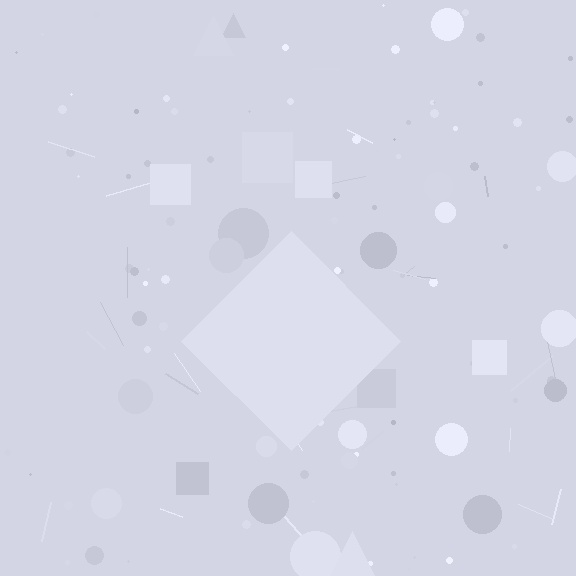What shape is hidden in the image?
A diamond is hidden in the image.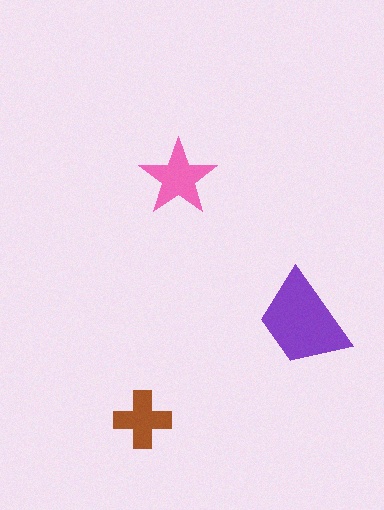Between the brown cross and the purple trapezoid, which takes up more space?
The purple trapezoid.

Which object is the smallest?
The brown cross.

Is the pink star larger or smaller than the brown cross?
Larger.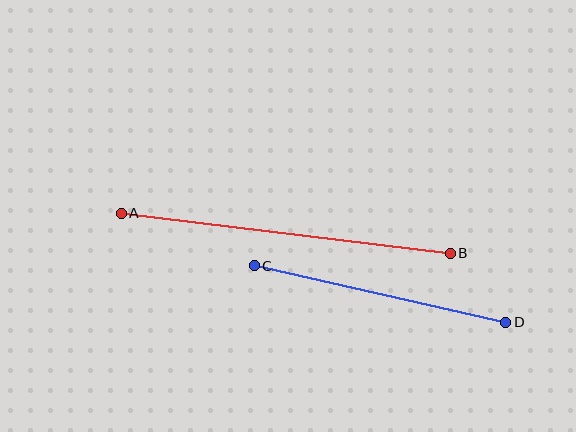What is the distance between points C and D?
The distance is approximately 258 pixels.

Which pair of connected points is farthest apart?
Points A and B are farthest apart.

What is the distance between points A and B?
The distance is approximately 331 pixels.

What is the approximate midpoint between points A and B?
The midpoint is at approximately (286, 233) pixels.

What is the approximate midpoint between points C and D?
The midpoint is at approximately (380, 294) pixels.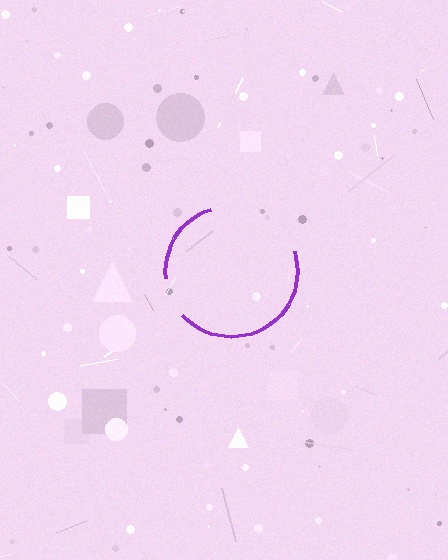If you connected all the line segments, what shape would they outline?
They would outline a circle.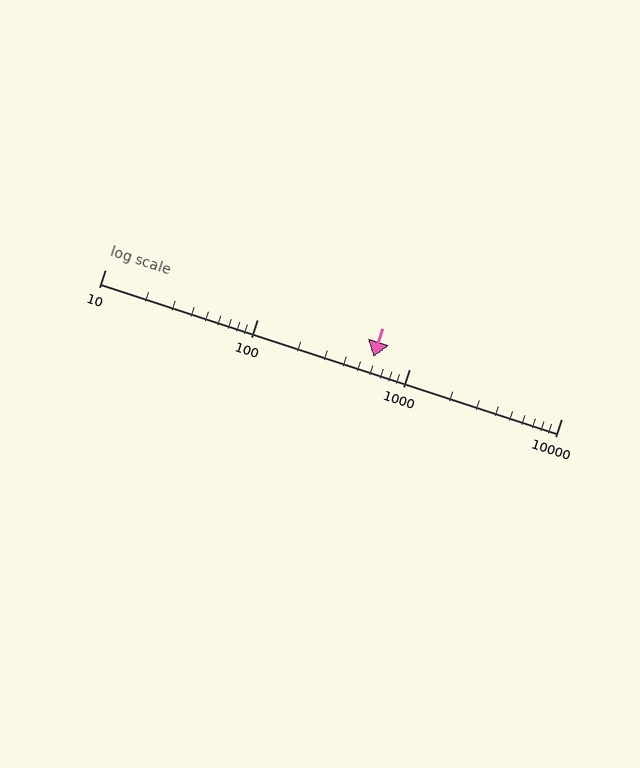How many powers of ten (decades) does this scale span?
The scale spans 3 decades, from 10 to 10000.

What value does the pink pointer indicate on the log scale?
The pointer indicates approximately 580.